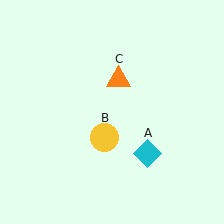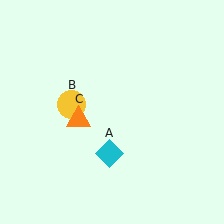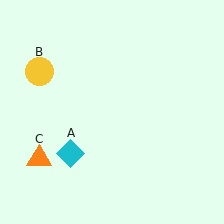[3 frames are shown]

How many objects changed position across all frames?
3 objects changed position: cyan diamond (object A), yellow circle (object B), orange triangle (object C).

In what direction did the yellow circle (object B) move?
The yellow circle (object B) moved up and to the left.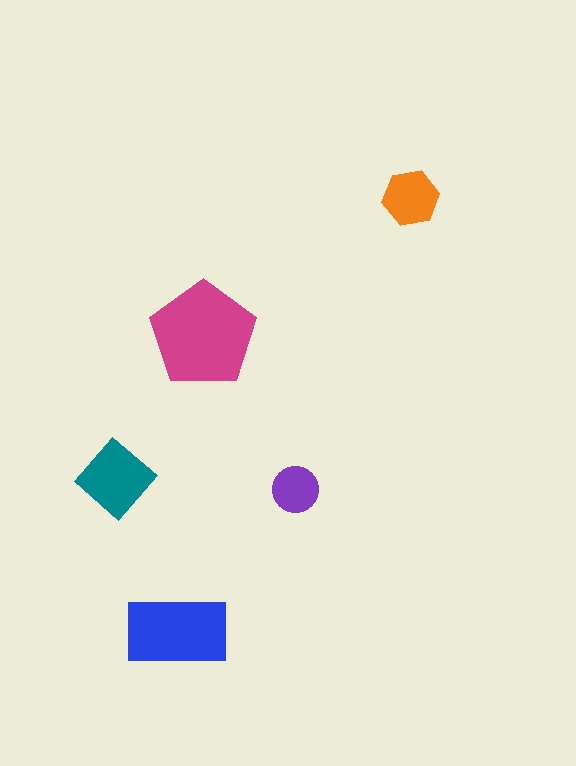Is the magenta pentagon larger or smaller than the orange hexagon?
Larger.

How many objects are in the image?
There are 5 objects in the image.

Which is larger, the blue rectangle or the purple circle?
The blue rectangle.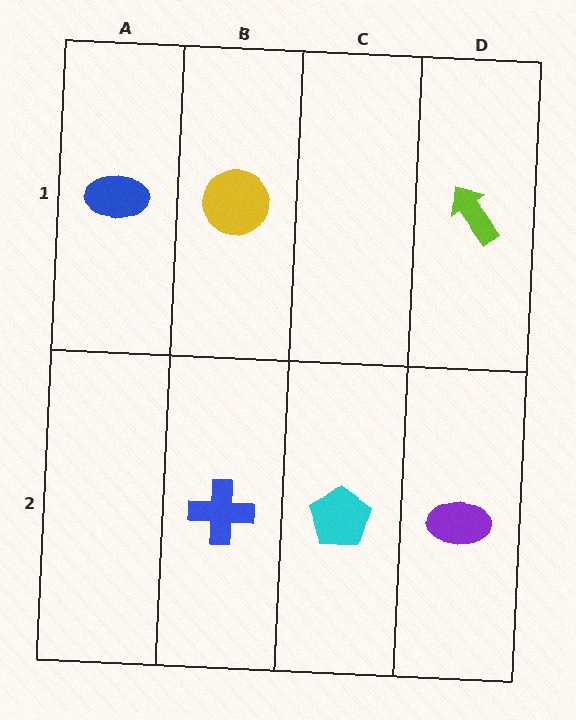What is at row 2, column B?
A blue cross.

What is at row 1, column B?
A yellow circle.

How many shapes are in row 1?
3 shapes.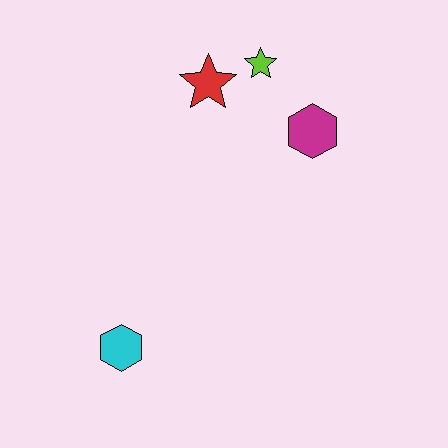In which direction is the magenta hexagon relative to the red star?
The magenta hexagon is to the right of the red star.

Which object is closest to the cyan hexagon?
The red star is closest to the cyan hexagon.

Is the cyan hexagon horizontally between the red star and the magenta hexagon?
No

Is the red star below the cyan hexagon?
No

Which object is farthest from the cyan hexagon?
The lime star is farthest from the cyan hexagon.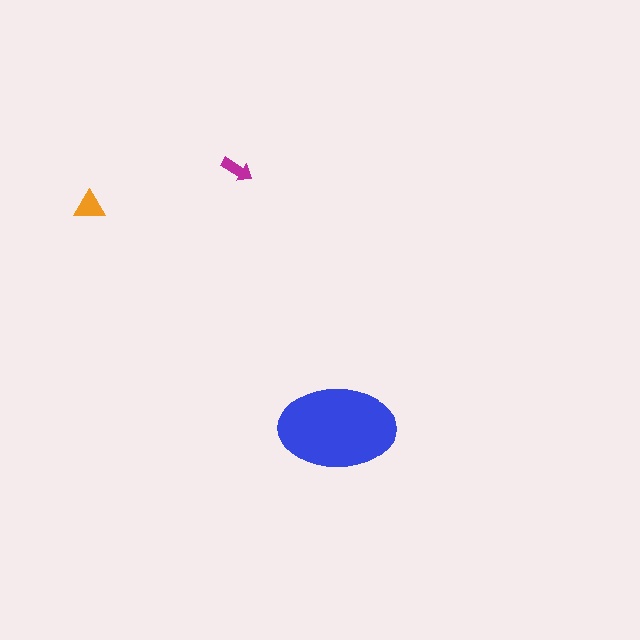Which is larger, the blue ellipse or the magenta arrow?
The blue ellipse.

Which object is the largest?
The blue ellipse.